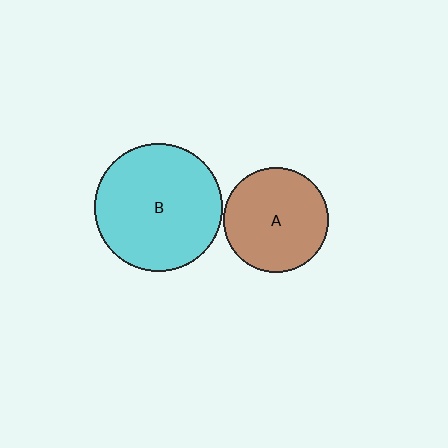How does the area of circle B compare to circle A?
Approximately 1.5 times.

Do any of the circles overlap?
No, none of the circles overlap.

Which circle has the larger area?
Circle B (cyan).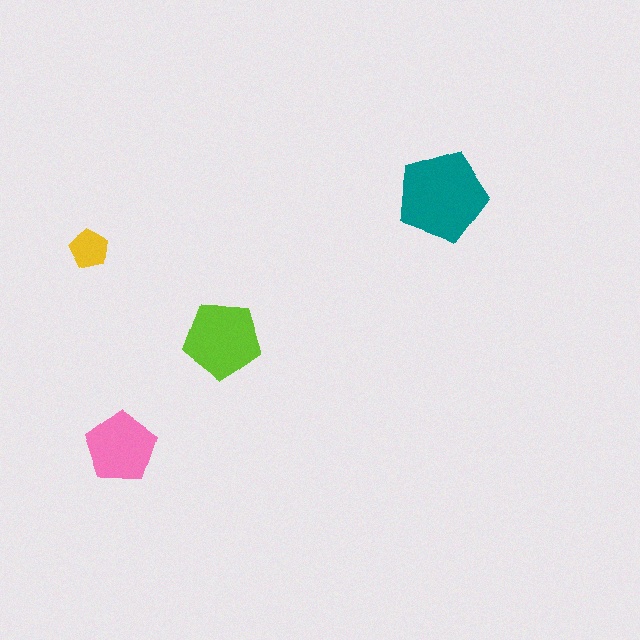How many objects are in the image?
There are 4 objects in the image.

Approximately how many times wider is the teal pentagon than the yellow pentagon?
About 2.5 times wider.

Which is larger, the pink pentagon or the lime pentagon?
The lime one.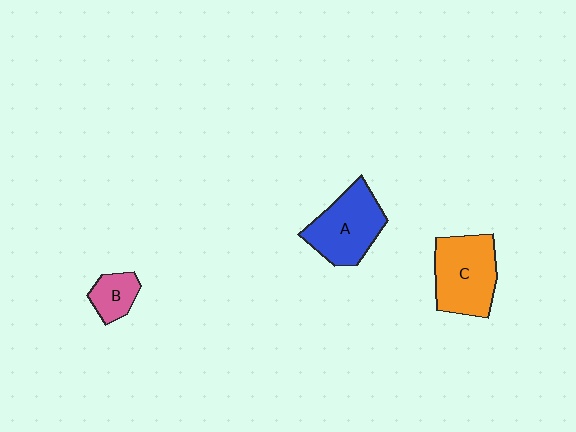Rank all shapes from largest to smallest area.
From largest to smallest: C (orange), A (blue), B (pink).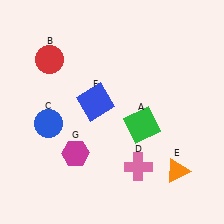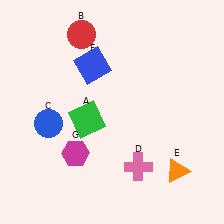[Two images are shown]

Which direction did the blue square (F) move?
The blue square (F) moved up.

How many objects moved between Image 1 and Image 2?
3 objects moved between the two images.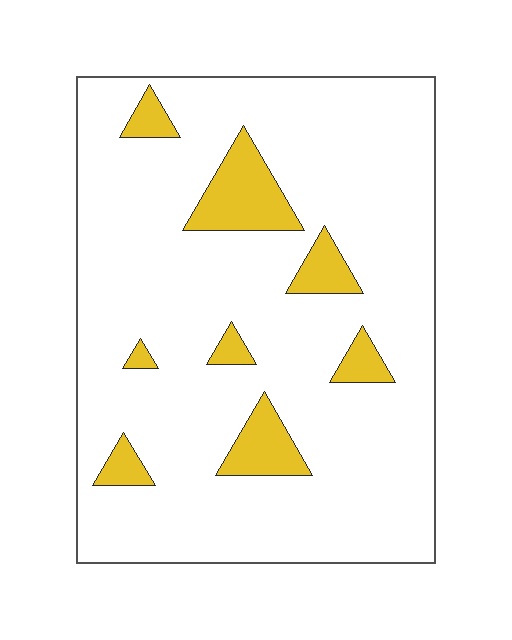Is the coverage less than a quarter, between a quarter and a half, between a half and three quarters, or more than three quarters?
Less than a quarter.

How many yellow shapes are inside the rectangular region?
8.